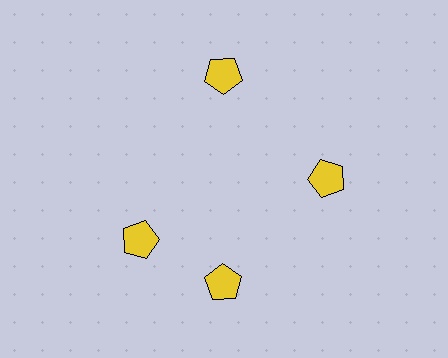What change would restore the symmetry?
The symmetry would be restored by rotating it back into even spacing with its neighbors so that all 4 pentagons sit at equal angles and equal distance from the center.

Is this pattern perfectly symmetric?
No. The 4 yellow pentagons are arranged in a ring, but one element near the 9 o'clock position is rotated out of alignment along the ring, breaking the 4-fold rotational symmetry.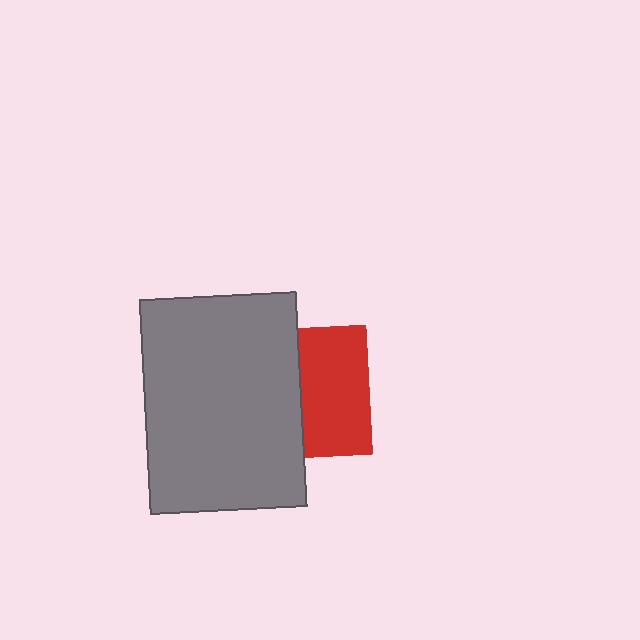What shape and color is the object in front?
The object in front is a gray rectangle.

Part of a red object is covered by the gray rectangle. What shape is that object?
It is a square.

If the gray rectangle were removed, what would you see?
You would see the complete red square.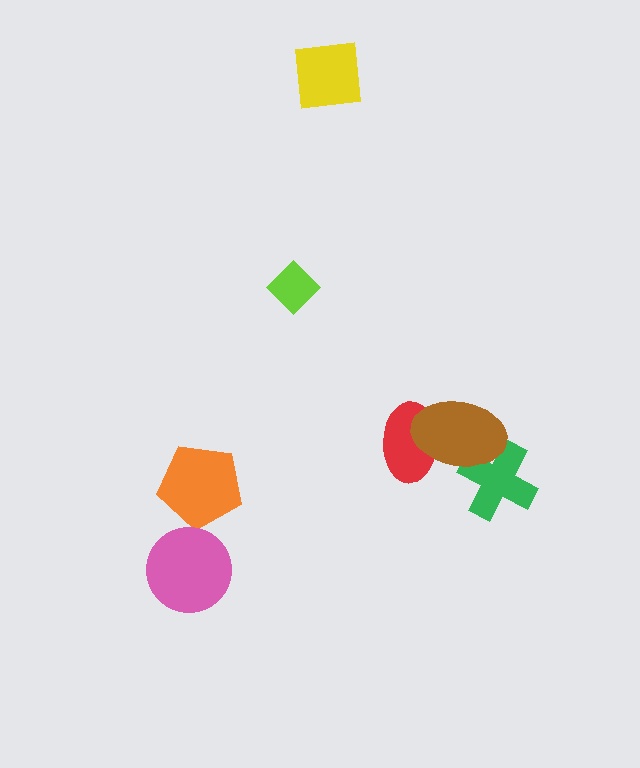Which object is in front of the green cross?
The brown ellipse is in front of the green cross.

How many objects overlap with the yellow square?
0 objects overlap with the yellow square.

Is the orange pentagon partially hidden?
No, no other shape covers it.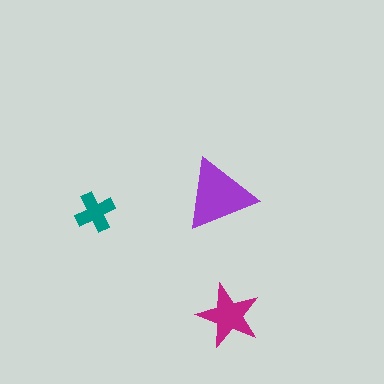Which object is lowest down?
The magenta star is bottommost.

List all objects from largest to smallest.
The purple triangle, the magenta star, the teal cross.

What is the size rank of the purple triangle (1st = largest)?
1st.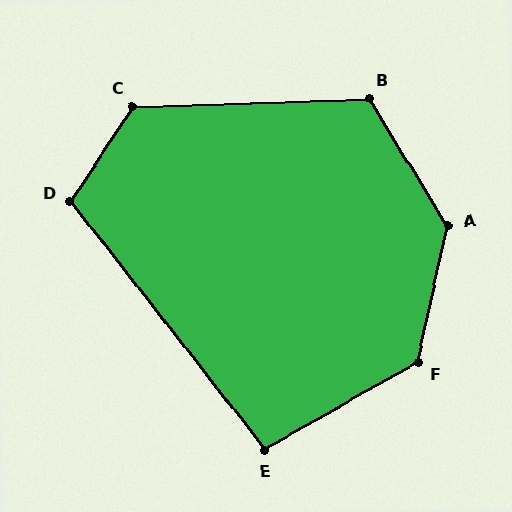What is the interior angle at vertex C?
Approximately 125 degrees (obtuse).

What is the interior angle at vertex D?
Approximately 109 degrees (obtuse).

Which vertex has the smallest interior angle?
E, at approximately 99 degrees.